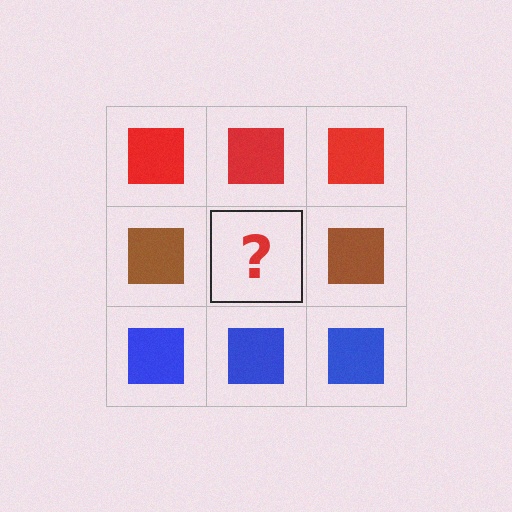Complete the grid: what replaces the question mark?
The question mark should be replaced with a brown square.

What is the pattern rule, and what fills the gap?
The rule is that each row has a consistent color. The gap should be filled with a brown square.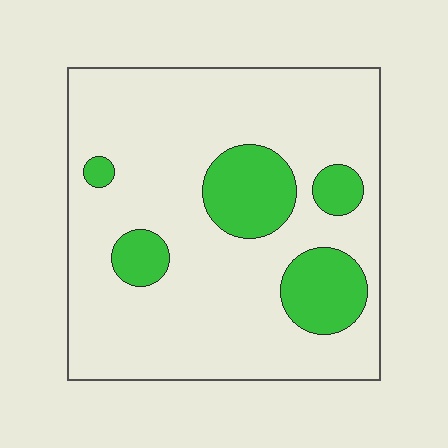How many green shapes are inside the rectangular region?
5.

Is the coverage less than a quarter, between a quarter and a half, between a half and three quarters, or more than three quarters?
Less than a quarter.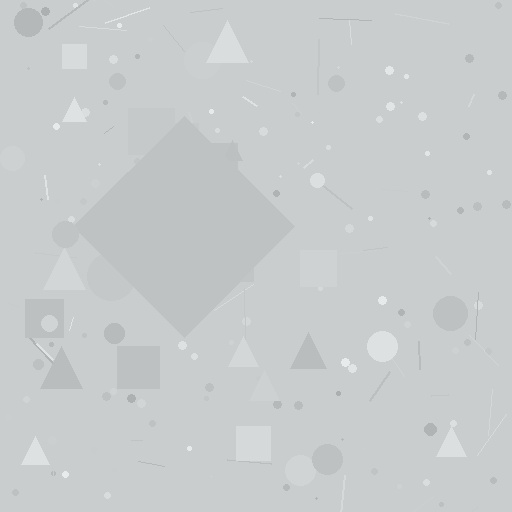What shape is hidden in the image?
A diamond is hidden in the image.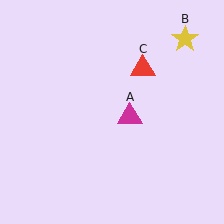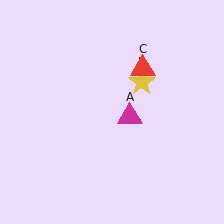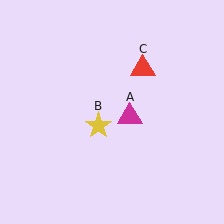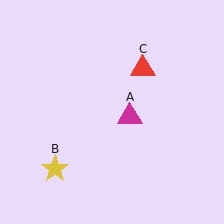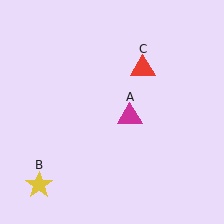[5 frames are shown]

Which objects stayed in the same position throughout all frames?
Magenta triangle (object A) and red triangle (object C) remained stationary.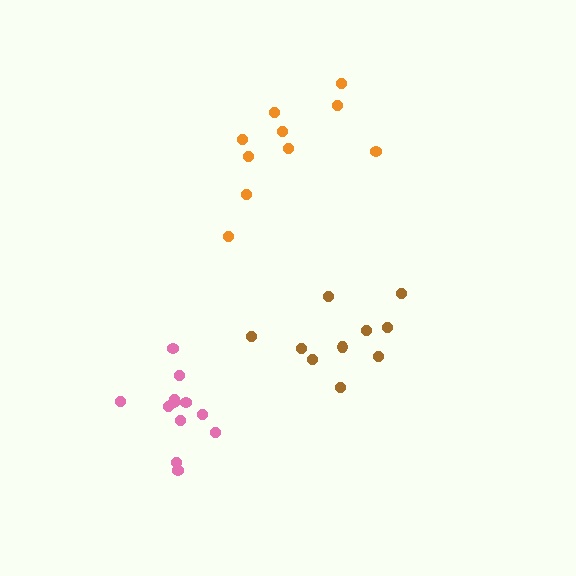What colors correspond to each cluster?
The clusters are colored: orange, brown, pink.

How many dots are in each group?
Group 1: 10 dots, Group 2: 10 dots, Group 3: 12 dots (32 total).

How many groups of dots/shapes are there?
There are 3 groups.